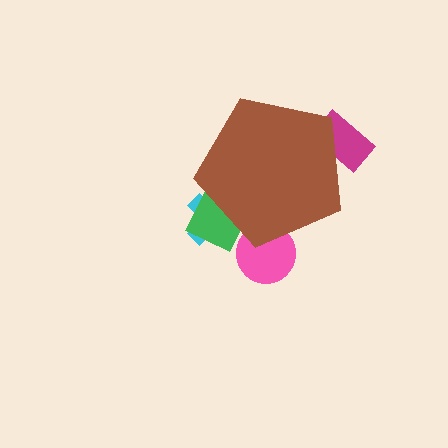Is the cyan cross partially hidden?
Yes, the cyan cross is partially hidden behind the brown pentagon.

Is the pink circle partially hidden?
Yes, the pink circle is partially hidden behind the brown pentagon.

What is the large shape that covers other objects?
A brown pentagon.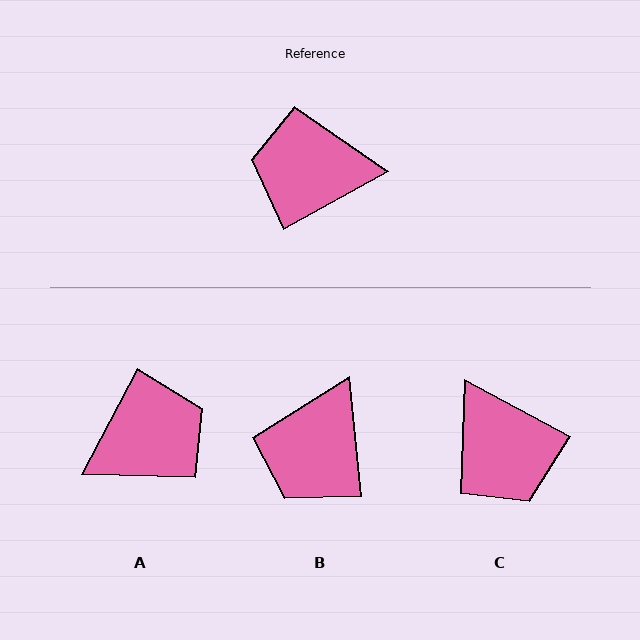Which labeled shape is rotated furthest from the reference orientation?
A, about 147 degrees away.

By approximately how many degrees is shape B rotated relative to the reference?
Approximately 67 degrees counter-clockwise.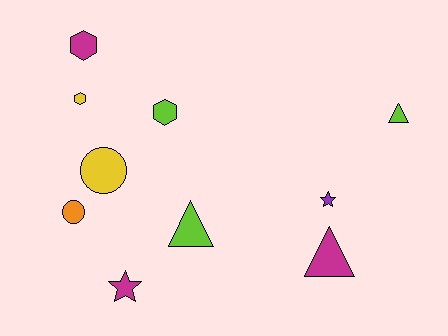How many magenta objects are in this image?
There are 3 magenta objects.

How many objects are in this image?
There are 10 objects.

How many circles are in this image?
There are 2 circles.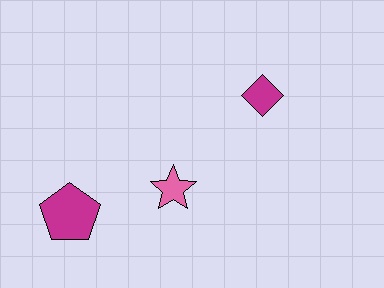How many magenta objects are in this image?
There are 2 magenta objects.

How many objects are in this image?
There are 3 objects.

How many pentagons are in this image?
There is 1 pentagon.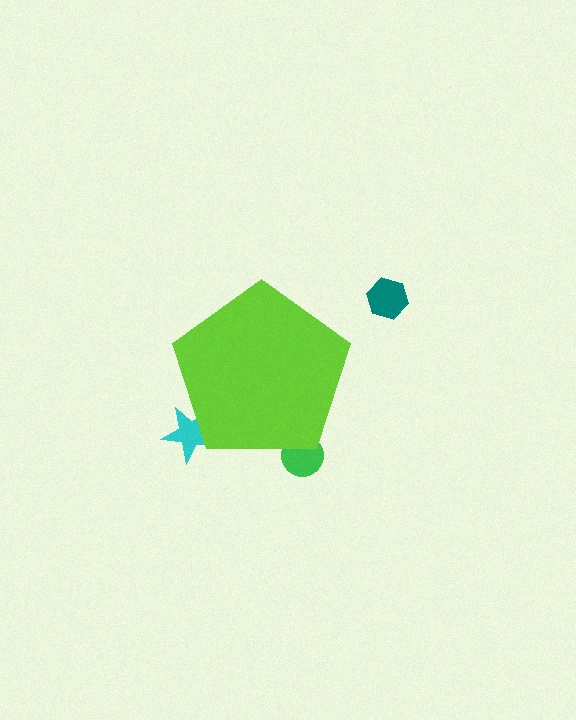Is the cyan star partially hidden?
Yes, the cyan star is partially hidden behind the lime pentagon.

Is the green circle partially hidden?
Yes, the green circle is partially hidden behind the lime pentagon.